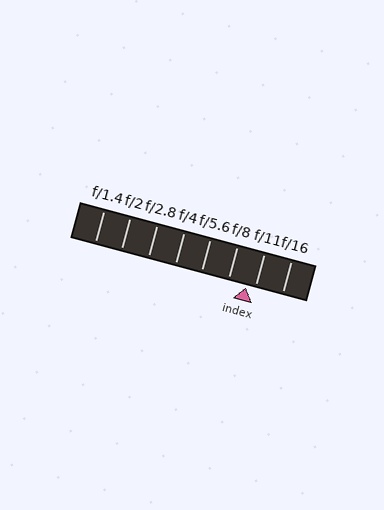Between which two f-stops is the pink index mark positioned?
The index mark is between f/8 and f/11.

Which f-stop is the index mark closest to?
The index mark is closest to f/11.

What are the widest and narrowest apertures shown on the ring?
The widest aperture shown is f/1.4 and the narrowest is f/16.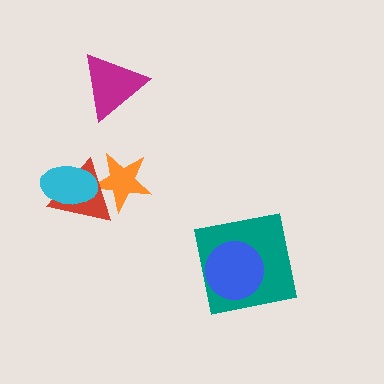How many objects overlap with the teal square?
1 object overlaps with the teal square.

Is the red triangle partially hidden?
Yes, it is partially covered by another shape.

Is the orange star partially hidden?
Yes, it is partially covered by another shape.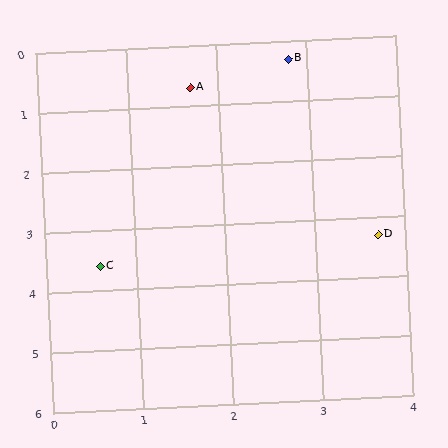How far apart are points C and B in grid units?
Points C and B are about 4.0 grid units apart.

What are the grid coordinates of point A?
Point A is at approximately (1.7, 0.7).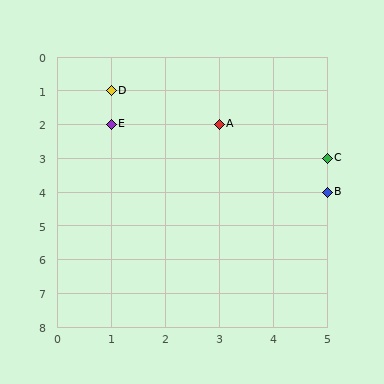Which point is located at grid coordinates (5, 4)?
Point B is at (5, 4).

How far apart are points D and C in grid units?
Points D and C are 4 columns and 2 rows apart (about 4.5 grid units diagonally).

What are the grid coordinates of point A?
Point A is at grid coordinates (3, 2).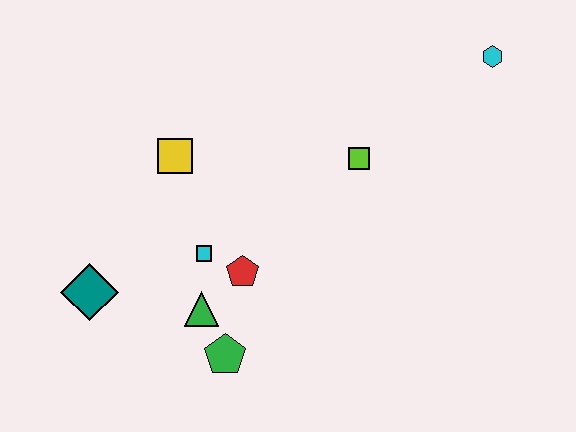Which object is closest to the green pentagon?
The green triangle is closest to the green pentagon.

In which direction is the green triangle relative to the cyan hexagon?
The green triangle is to the left of the cyan hexagon.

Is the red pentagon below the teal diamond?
No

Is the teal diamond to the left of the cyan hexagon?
Yes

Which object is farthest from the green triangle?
The cyan hexagon is farthest from the green triangle.